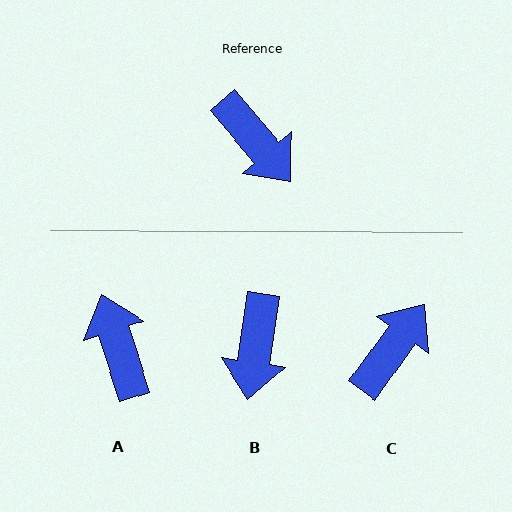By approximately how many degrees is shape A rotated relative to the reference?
Approximately 158 degrees counter-clockwise.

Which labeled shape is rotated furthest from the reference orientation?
A, about 158 degrees away.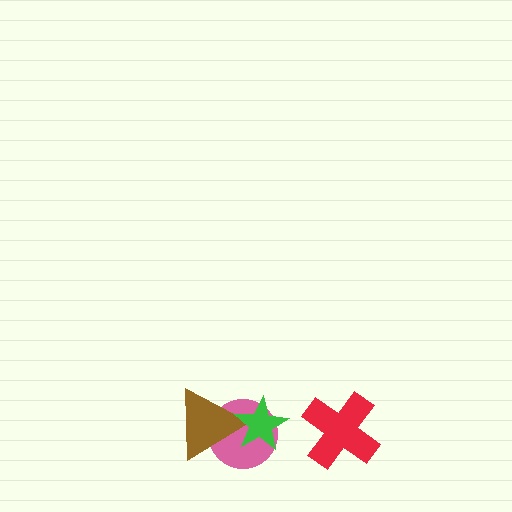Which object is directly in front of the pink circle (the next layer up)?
The brown triangle is directly in front of the pink circle.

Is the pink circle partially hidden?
Yes, it is partially covered by another shape.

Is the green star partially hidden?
No, no other shape covers it.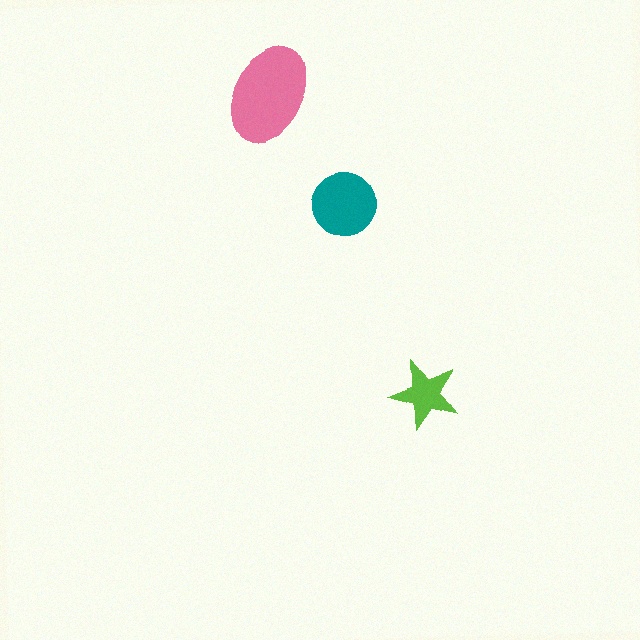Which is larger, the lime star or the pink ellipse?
The pink ellipse.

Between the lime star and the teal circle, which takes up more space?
The teal circle.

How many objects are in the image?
There are 3 objects in the image.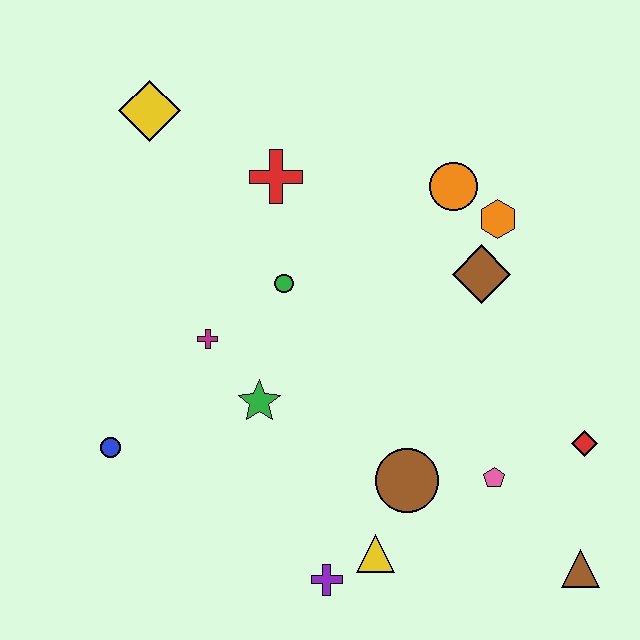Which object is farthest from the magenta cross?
The brown triangle is farthest from the magenta cross.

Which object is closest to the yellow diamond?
The red cross is closest to the yellow diamond.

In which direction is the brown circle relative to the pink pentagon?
The brown circle is to the left of the pink pentagon.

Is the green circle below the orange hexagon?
Yes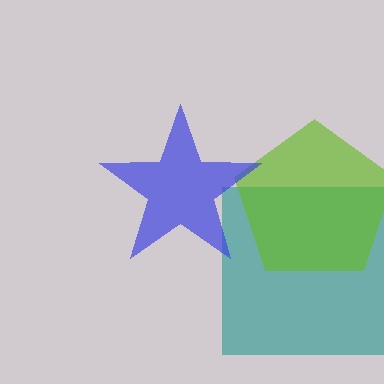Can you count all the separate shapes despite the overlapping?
Yes, there are 3 separate shapes.